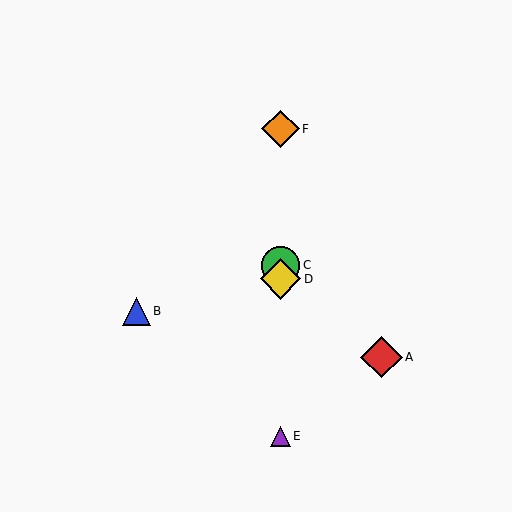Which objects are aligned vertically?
Objects C, D, E, F are aligned vertically.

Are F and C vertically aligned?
Yes, both are at x≈280.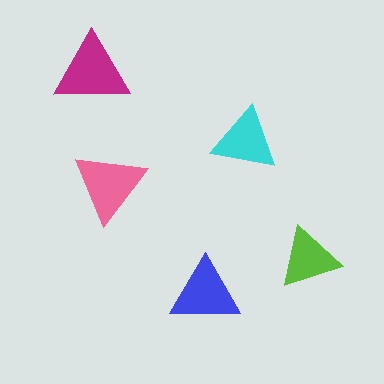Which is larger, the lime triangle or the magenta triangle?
The magenta one.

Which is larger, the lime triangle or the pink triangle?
The pink one.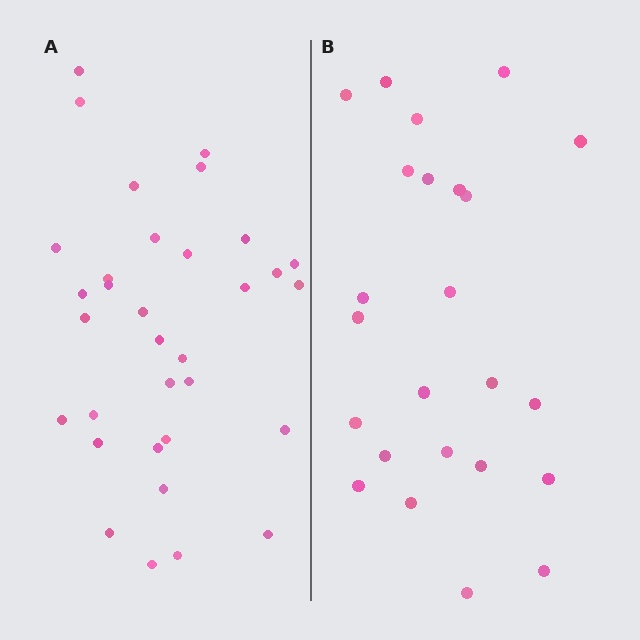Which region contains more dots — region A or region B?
Region A (the left region) has more dots.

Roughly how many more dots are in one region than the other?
Region A has roughly 8 or so more dots than region B.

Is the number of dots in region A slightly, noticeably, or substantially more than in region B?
Region A has noticeably more, but not dramatically so. The ratio is roughly 1.4 to 1.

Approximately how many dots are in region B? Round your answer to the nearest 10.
About 20 dots. (The exact count is 24, which rounds to 20.)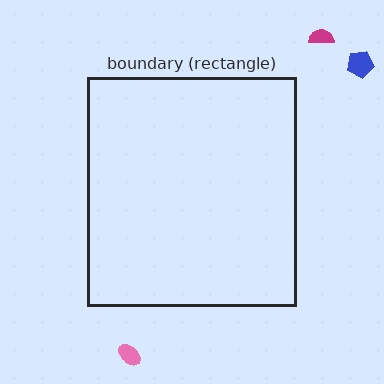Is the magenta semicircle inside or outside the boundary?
Outside.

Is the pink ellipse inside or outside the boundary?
Outside.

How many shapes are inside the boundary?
0 inside, 3 outside.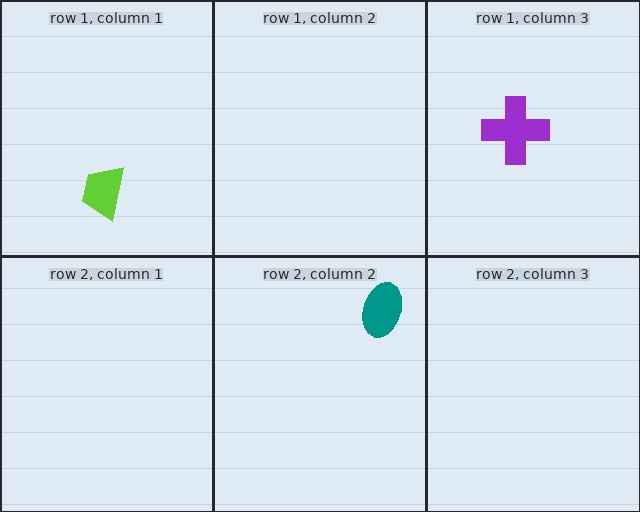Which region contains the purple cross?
The row 1, column 3 region.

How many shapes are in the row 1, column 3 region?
1.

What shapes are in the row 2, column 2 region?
The teal ellipse.